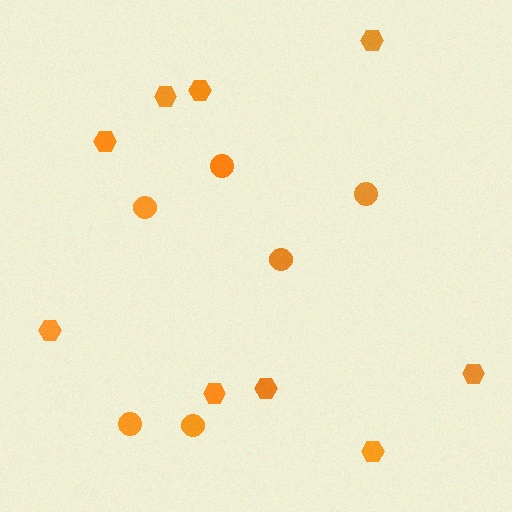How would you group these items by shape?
There are 2 groups: one group of circles (6) and one group of hexagons (9).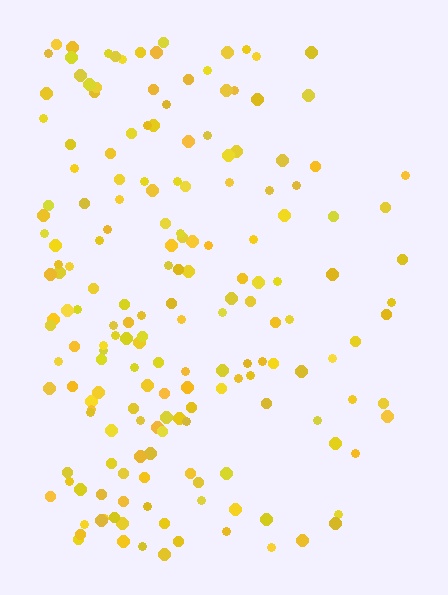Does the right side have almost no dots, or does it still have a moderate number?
Still a moderate number, just noticeably fewer than the left.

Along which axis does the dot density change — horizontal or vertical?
Horizontal.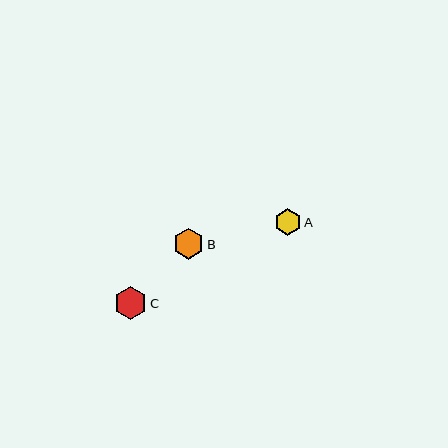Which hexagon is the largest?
Hexagon C is the largest with a size of approximately 33 pixels.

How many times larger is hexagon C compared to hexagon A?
Hexagon C is approximately 1.2 times the size of hexagon A.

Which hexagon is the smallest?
Hexagon A is the smallest with a size of approximately 27 pixels.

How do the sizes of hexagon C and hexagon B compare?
Hexagon C and hexagon B are approximately the same size.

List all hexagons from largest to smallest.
From largest to smallest: C, B, A.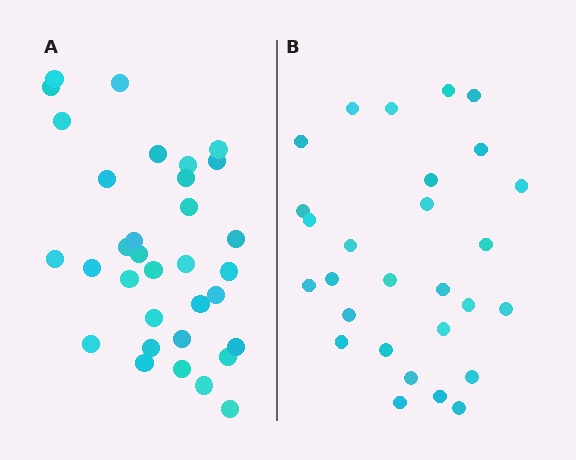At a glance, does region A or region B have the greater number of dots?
Region A (the left region) has more dots.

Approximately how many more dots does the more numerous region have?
Region A has about 5 more dots than region B.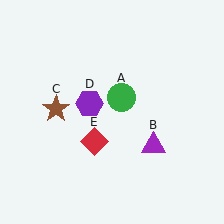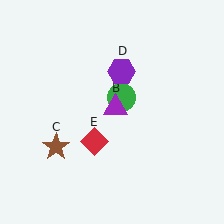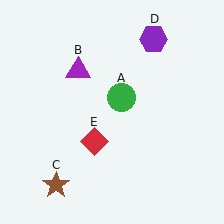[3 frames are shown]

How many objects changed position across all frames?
3 objects changed position: purple triangle (object B), brown star (object C), purple hexagon (object D).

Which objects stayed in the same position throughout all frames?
Green circle (object A) and red diamond (object E) remained stationary.